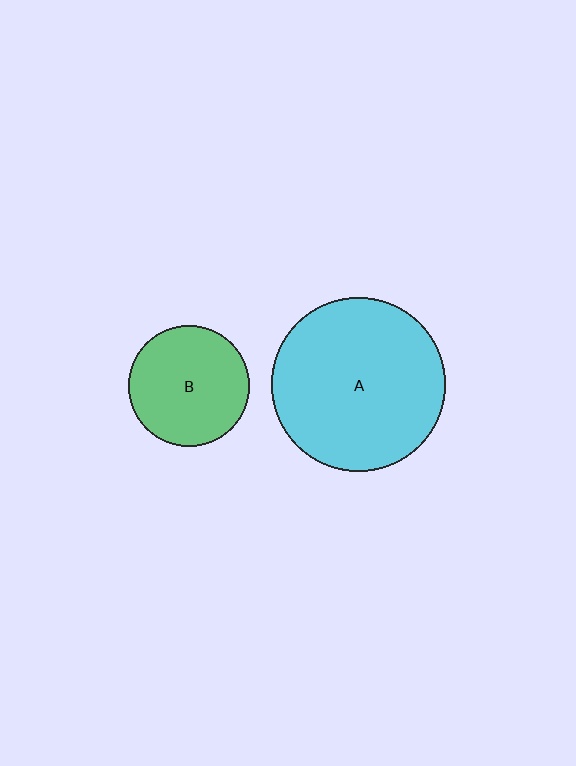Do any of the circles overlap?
No, none of the circles overlap.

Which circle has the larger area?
Circle A (cyan).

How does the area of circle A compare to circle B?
Approximately 2.1 times.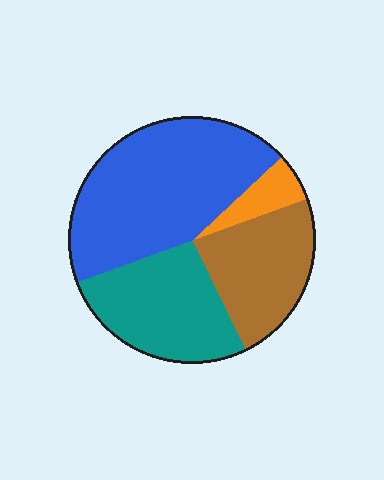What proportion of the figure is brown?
Brown covers around 25% of the figure.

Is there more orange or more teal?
Teal.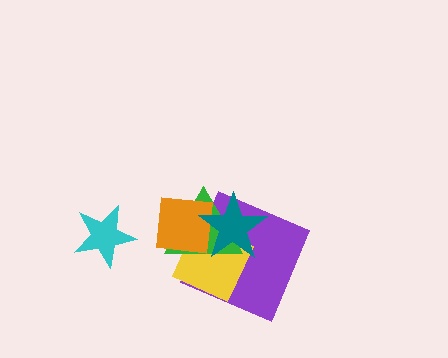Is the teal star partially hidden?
No, no other shape covers it.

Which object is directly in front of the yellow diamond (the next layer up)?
The green triangle is directly in front of the yellow diamond.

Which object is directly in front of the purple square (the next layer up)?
The yellow diamond is directly in front of the purple square.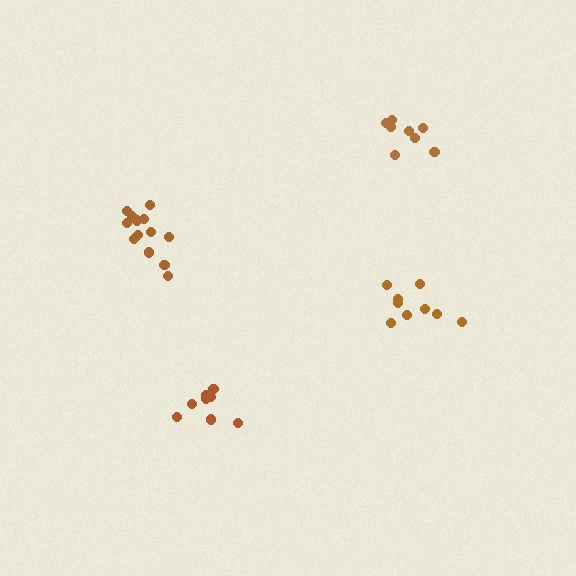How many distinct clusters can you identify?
There are 4 distinct clusters.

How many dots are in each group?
Group 1: 9 dots, Group 2: 13 dots, Group 3: 8 dots, Group 4: 8 dots (38 total).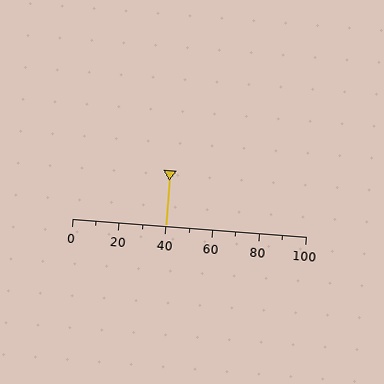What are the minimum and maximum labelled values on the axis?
The axis runs from 0 to 100.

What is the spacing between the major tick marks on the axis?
The major ticks are spaced 20 apart.